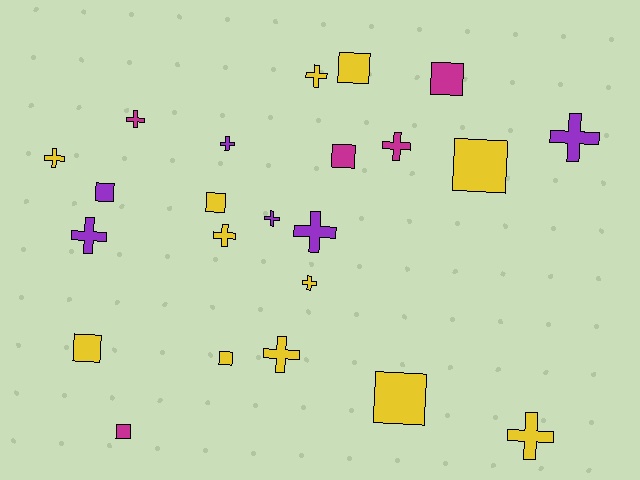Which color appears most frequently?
Yellow, with 12 objects.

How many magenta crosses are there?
There are 2 magenta crosses.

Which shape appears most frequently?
Cross, with 13 objects.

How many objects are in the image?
There are 23 objects.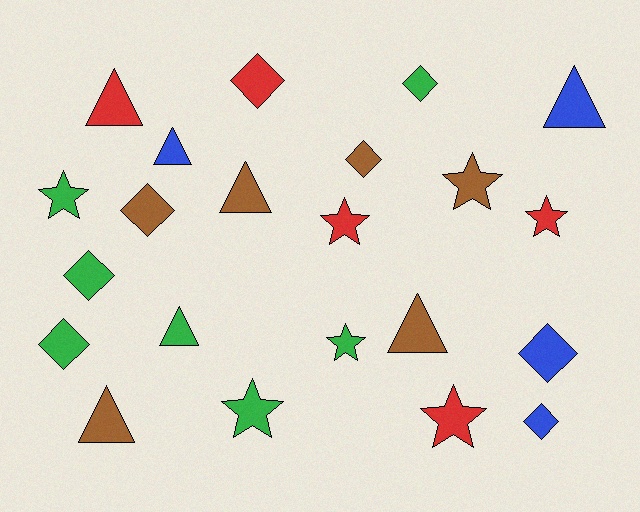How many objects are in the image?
There are 22 objects.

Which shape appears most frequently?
Diamond, with 8 objects.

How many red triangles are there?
There is 1 red triangle.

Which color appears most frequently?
Green, with 7 objects.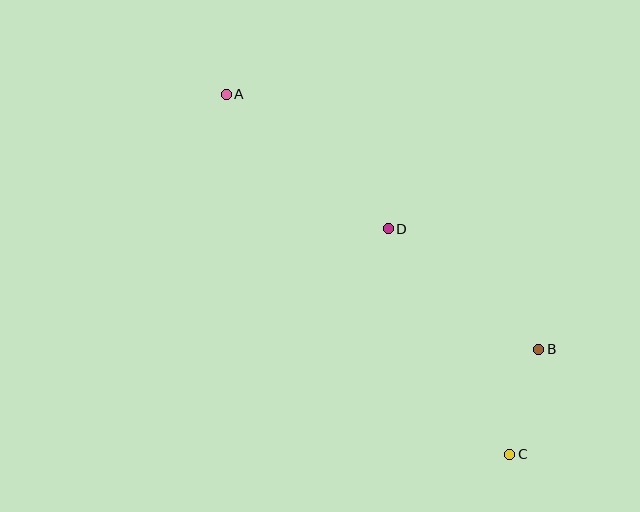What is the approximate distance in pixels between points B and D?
The distance between B and D is approximately 193 pixels.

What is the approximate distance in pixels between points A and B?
The distance between A and B is approximately 403 pixels.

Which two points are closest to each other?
Points B and C are closest to each other.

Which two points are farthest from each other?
Points A and C are farthest from each other.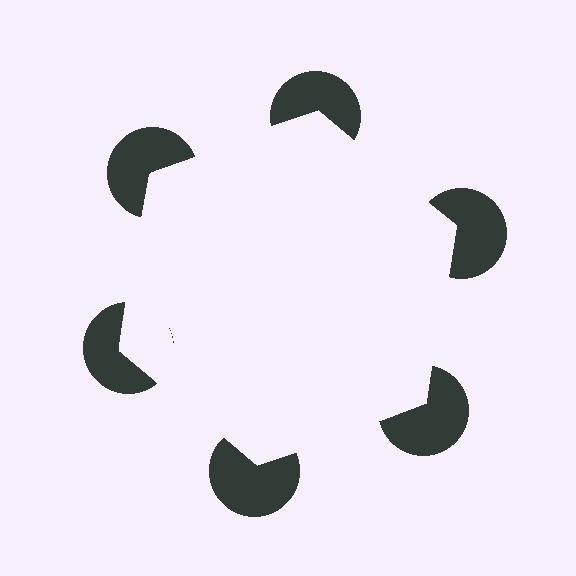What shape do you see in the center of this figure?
An illusory hexagon — its edges are inferred from the aligned wedge cuts in the pac-man discs, not physically drawn.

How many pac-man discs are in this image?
There are 6 — one at each vertex of the illusory hexagon.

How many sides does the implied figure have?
6 sides.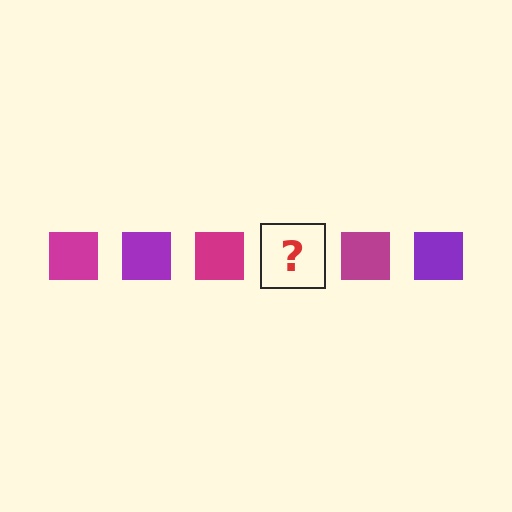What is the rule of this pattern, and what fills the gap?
The rule is that the pattern cycles through magenta, purple squares. The gap should be filled with a purple square.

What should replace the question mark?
The question mark should be replaced with a purple square.